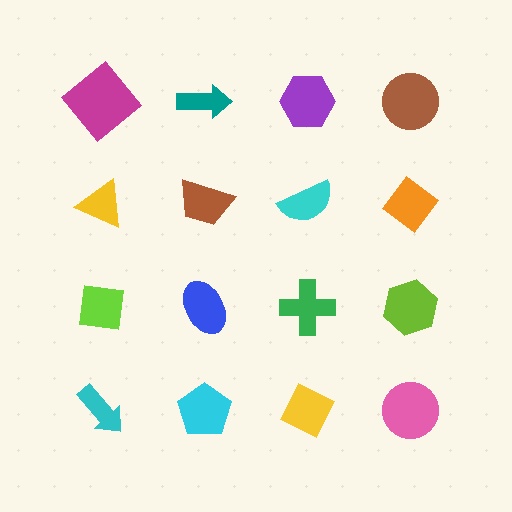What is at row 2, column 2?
A brown trapezoid.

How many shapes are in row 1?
4 shapes.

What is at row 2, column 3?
A cyan semicircle.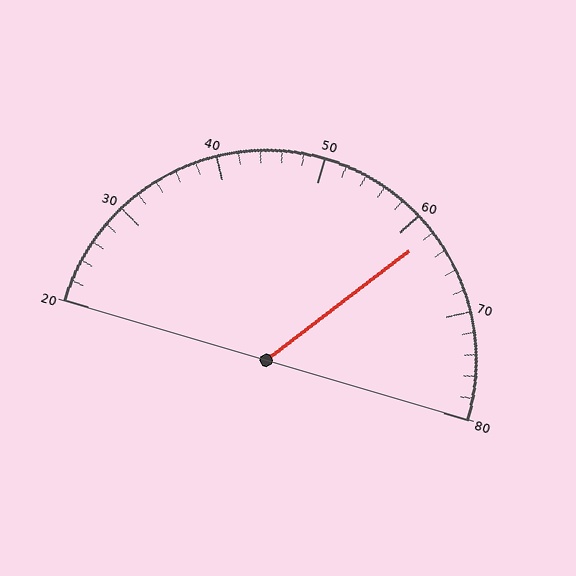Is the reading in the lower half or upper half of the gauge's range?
The reading is in the upper half of the range (20 to 80).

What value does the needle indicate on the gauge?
The needle indicates approximately 62.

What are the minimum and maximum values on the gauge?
The gauge ranges from 20 to 80.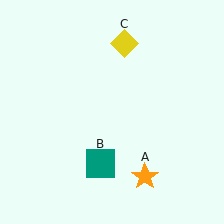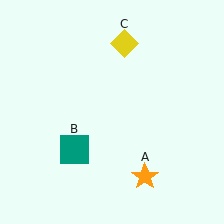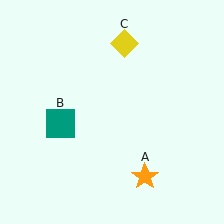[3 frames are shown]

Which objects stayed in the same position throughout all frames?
Orange star (object A) and yellow diamond (object C) remained stationary.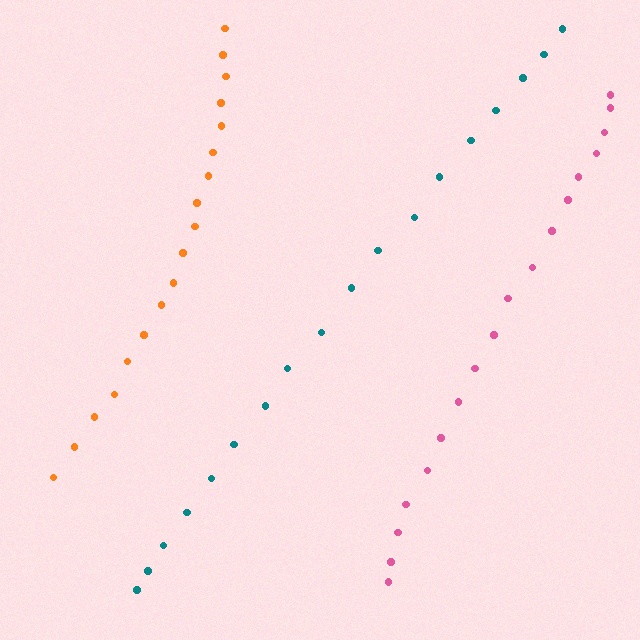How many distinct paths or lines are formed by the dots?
There are 3 distinct paths.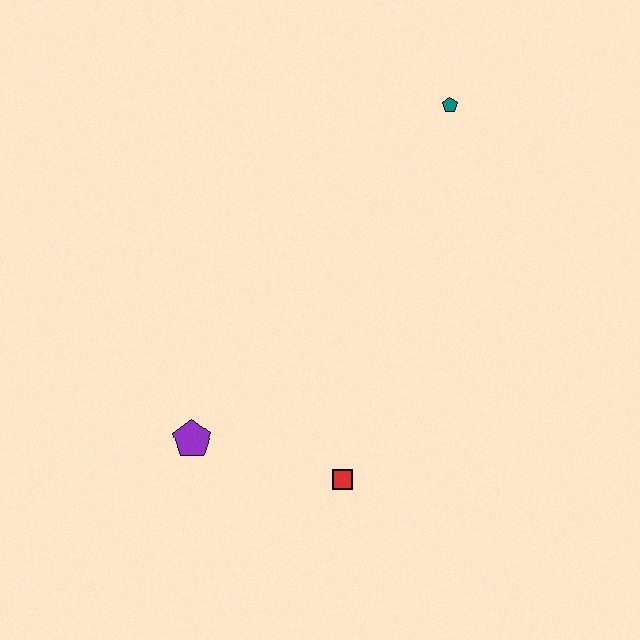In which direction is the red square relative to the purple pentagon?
The red square is to the right of the purple pentagon.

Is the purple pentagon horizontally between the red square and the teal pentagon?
No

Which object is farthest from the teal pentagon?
The purple pentagon is farthest from the teal pentagon.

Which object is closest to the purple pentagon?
The red square is closest to the purple pentagon.